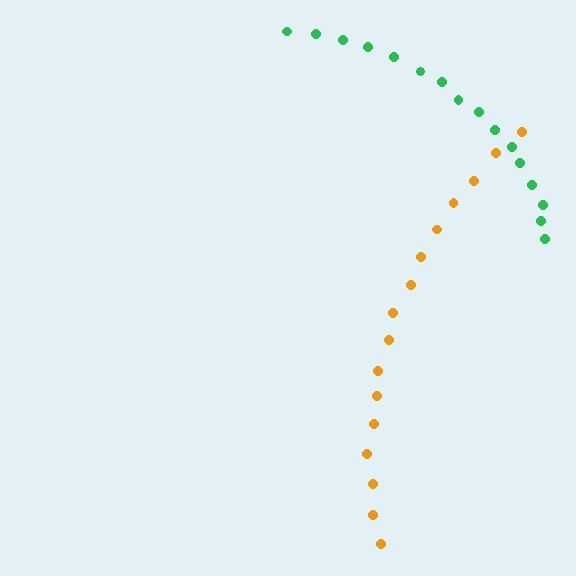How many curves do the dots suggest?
There are 2 distinct paths.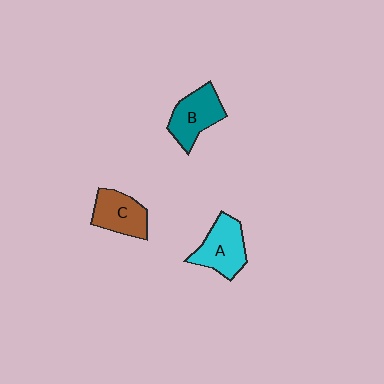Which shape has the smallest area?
Shape C (brown).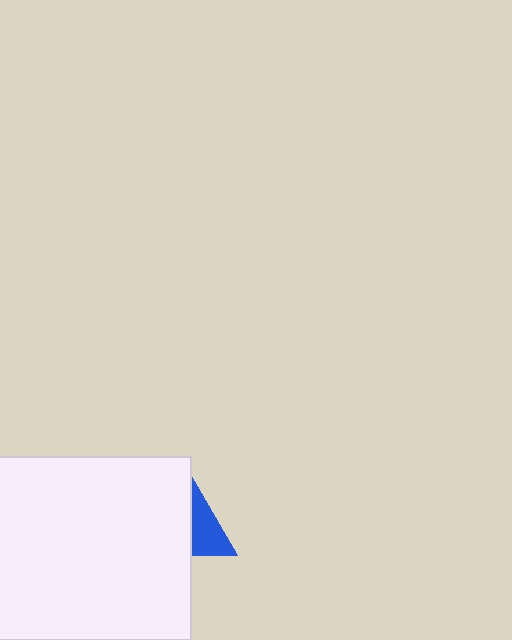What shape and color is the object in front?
The object in front is a white rectangle.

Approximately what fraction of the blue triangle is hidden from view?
Roughly 64% of the blue triangle is hidden behind the white rectangle.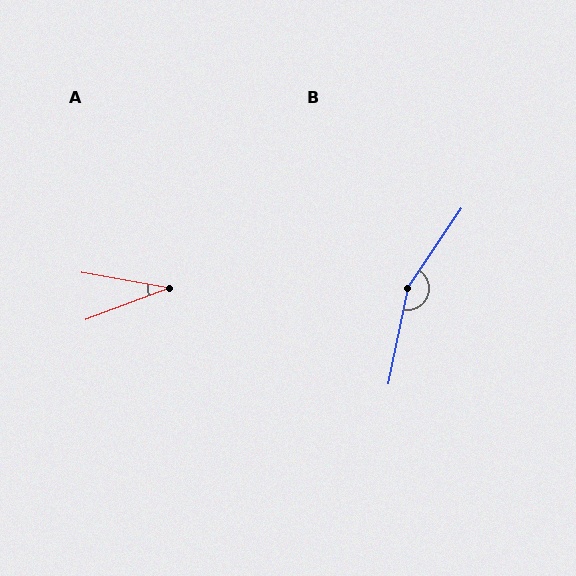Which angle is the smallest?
A, at approximately 31 degrees.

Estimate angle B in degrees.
Approximately 157 degrees.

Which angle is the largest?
B, at approximately 157 degrees.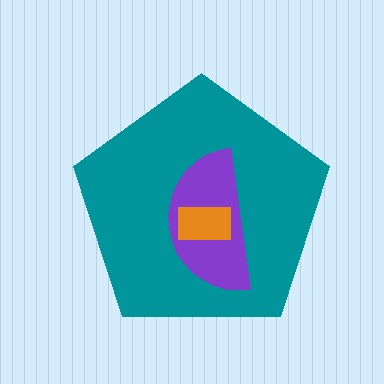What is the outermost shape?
The teal pentagon.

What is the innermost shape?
The orange rectangle.